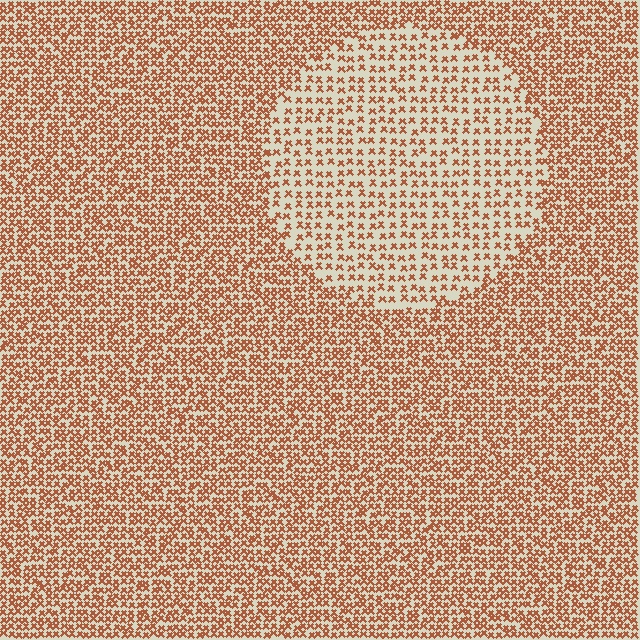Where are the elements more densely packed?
The elements are more densely packed outside the circle boundary.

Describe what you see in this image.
The image contains small brown elements arranged at two different densities. A circle-shaped region is visible where the elements are less densely packed than the surrounding area.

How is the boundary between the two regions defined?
The boundary is defined by a change in element density (approximately 1.9x ratio). All elements are the same color, size, and shape.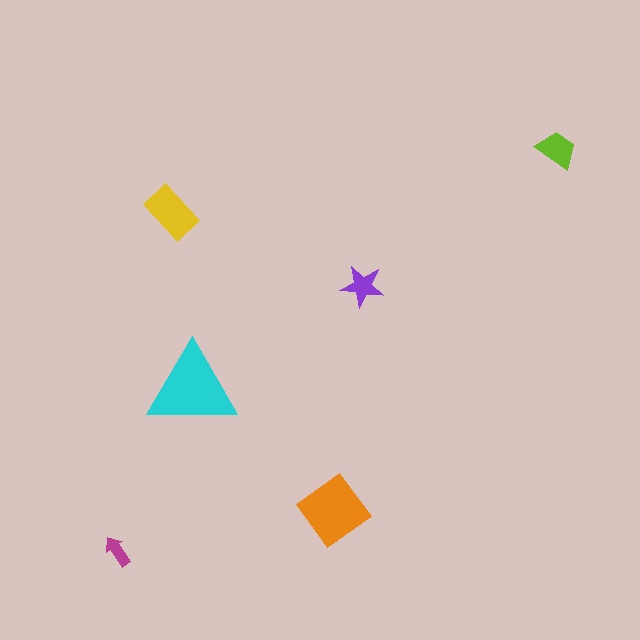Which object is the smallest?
The magenta arrow.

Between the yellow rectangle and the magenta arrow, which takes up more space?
The yellow rectangle.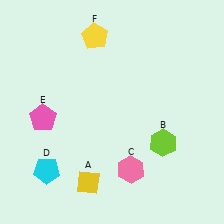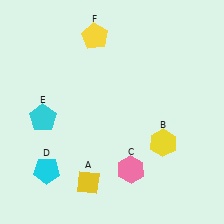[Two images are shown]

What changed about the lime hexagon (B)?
In Image 1, B is lime. In Image 2, it changed to yellow.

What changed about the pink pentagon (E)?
In Image 1, E is pink. In Image 2, it changed to cyan.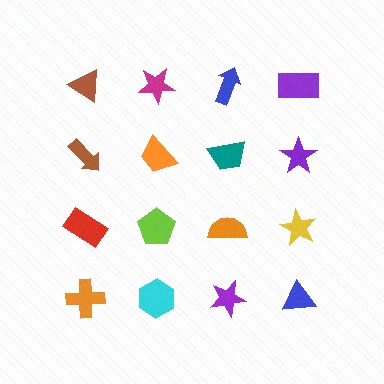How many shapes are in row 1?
4 shapes.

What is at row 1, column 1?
A brown triangle.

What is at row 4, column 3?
A purple star.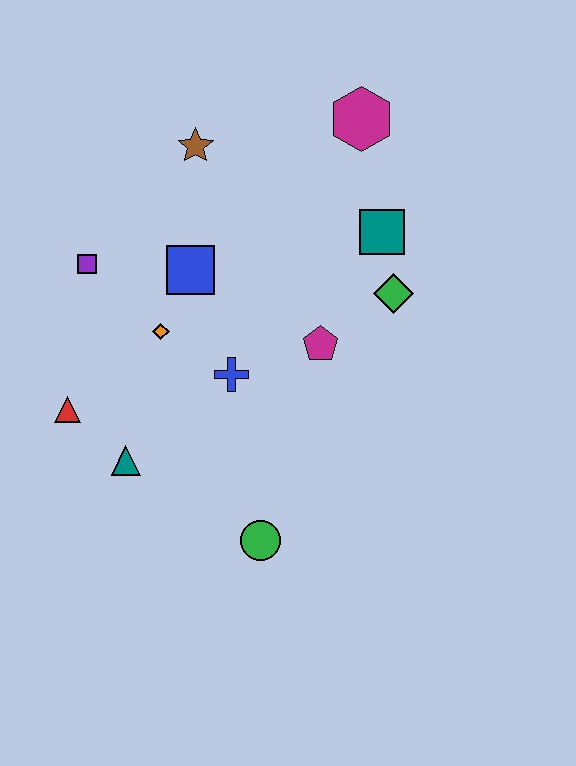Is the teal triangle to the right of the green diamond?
No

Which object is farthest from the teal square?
The red triangle is farthest from the teal square.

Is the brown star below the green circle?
No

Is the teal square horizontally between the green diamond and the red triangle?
Yes